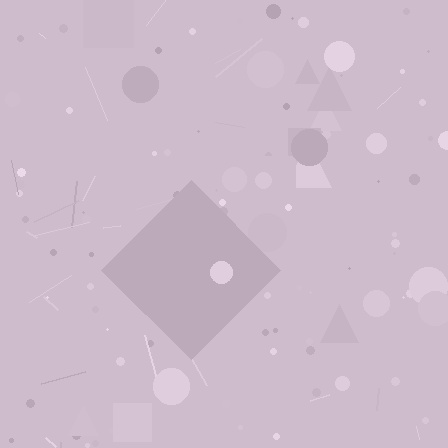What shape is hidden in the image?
A diamond is hidden in the image.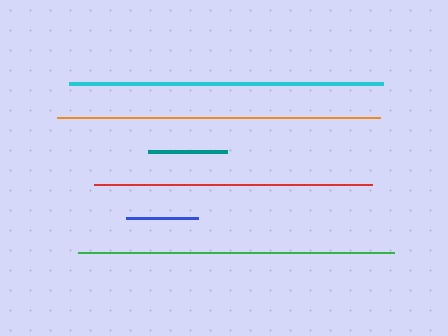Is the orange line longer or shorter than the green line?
The orange line is longer than the green line.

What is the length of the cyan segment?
The cyan segment is approximately 314 pixels long.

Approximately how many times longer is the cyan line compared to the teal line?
The cyan line is approximately 4.0 times the length of the teal line.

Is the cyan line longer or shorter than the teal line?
The cyan line is longer than the teal line.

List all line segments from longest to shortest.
From longest to shortest: orange, green, cyan, red, teal, blue.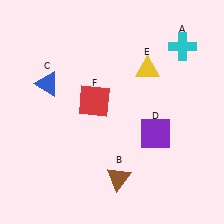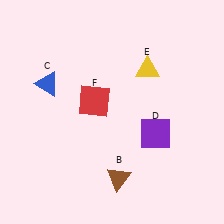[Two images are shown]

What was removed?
The cyan cross (A) was removed in Image 2.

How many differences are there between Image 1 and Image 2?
There is 1 difference between the two images.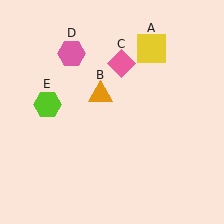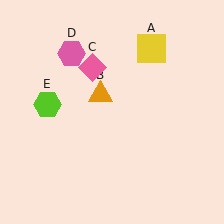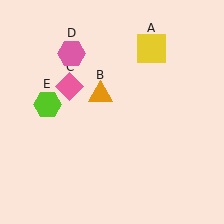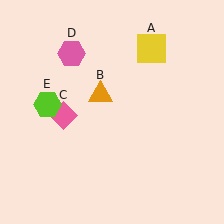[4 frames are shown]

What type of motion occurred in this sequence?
The pink diamond (object C) rotated counterclockwise around the center of the scene.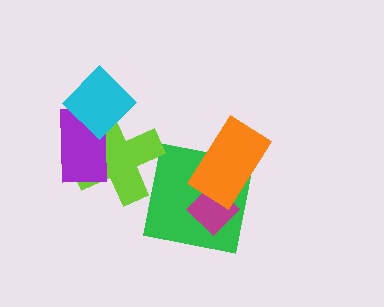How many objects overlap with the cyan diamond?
2 objects overlap with the cyan diamond.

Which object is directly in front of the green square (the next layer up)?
The magenta diamond is directly in front of the green square.